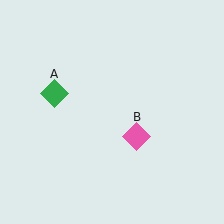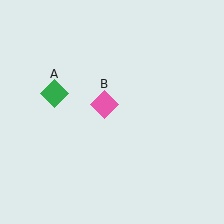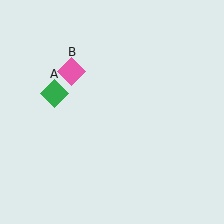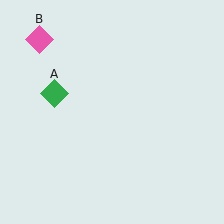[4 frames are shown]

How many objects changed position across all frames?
1 object changed position: pink diamond (object B).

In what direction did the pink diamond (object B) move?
The pink diamond (object B) moved up and to the left.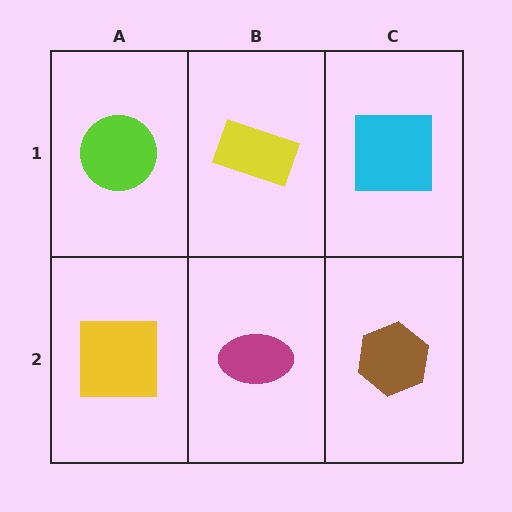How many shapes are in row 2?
3 shapes.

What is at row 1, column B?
A yellow rectangle.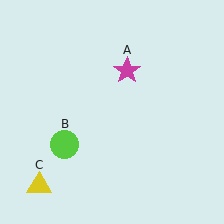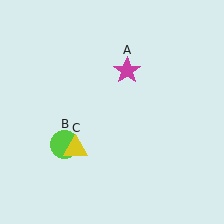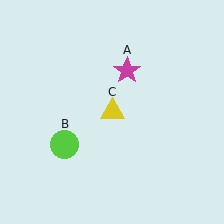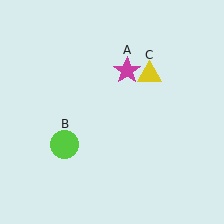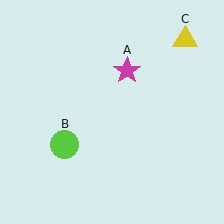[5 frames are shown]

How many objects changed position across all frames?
1 object changed position: yellow triangle (object C).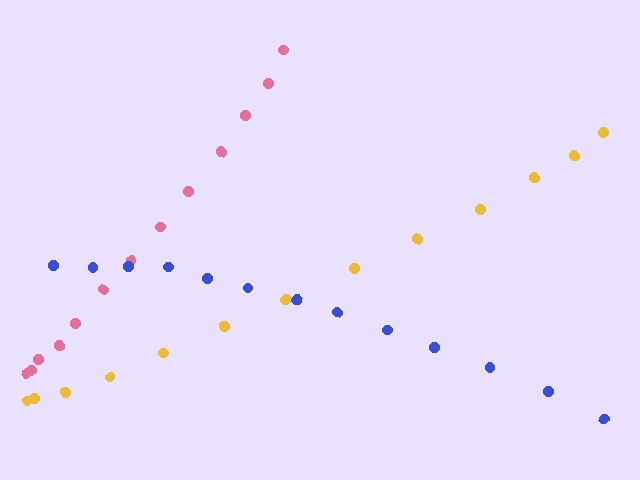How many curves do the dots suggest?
There are 3 distinct paths.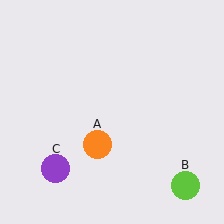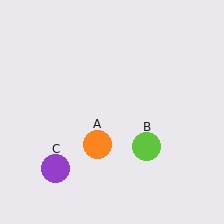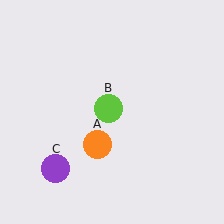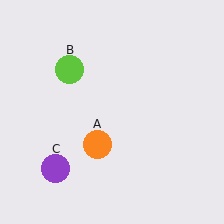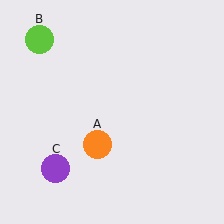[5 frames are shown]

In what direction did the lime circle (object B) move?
The lime circle (object B) moved up and to the left.